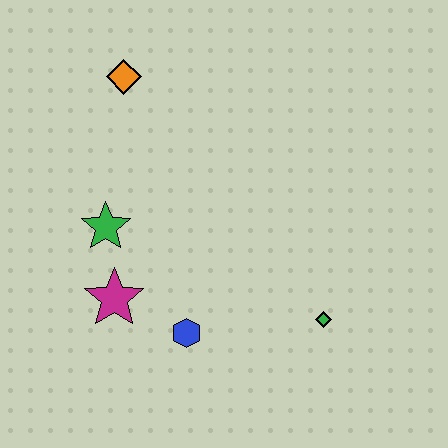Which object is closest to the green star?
The magenta star is closest to the green star.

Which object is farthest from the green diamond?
The orange diamond is farthest from the green diamond.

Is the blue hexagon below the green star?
Yes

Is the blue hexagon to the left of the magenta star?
No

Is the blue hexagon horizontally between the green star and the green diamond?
Yes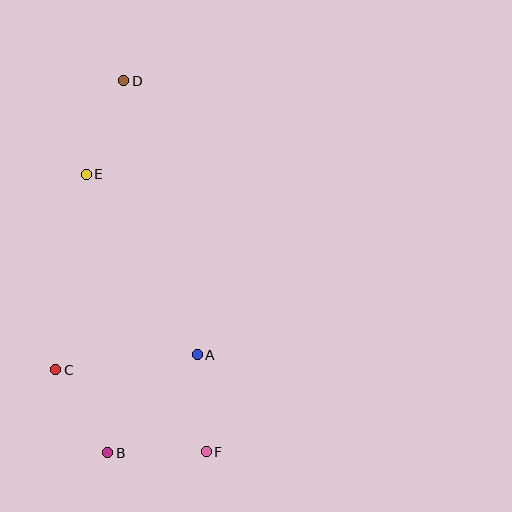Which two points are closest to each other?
Points A and F are closest to each other.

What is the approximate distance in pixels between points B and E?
The distance between B and E is approximately 279 pixels.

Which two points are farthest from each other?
Points D and F are farthest from each other.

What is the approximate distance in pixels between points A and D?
The distance between A and D is approximately 283 pixels.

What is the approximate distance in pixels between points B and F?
The distance between B and F is approximately 99 pixels.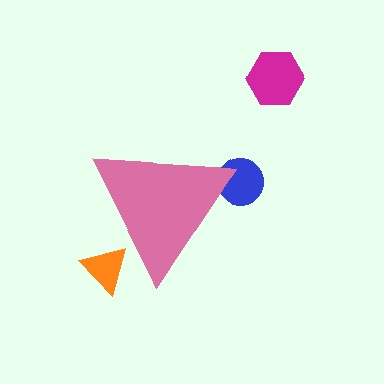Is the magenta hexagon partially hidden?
No, the magenta hexagon is fully visible.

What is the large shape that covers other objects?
A pink triangle.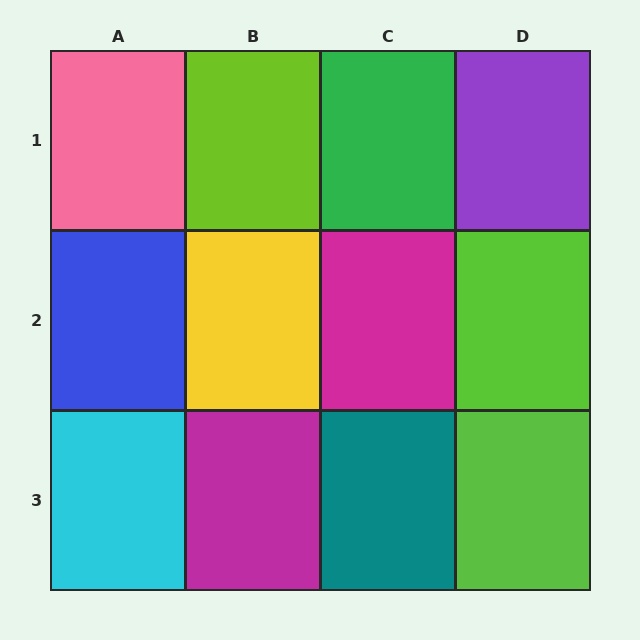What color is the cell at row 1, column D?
Purple.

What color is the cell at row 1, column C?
Green.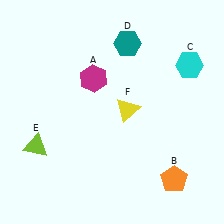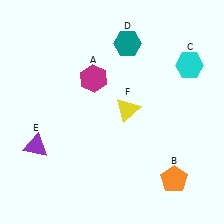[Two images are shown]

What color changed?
The triangle (E) changed from lime in Image 1 to purple in Image 2.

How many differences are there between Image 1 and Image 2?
There is 1 difference between the two images.